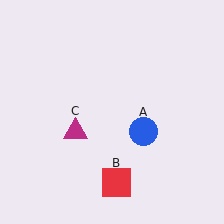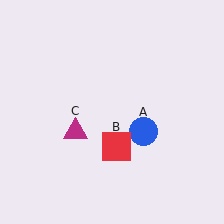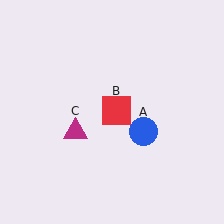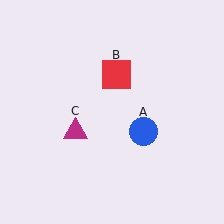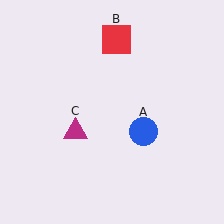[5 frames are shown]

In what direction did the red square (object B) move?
The red square (object B) moved up.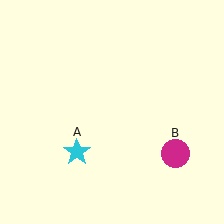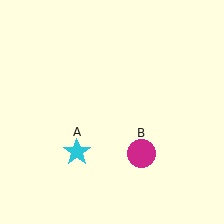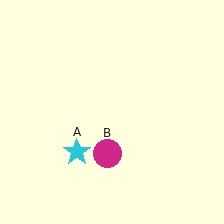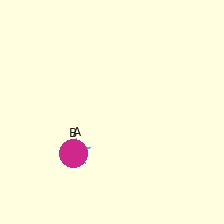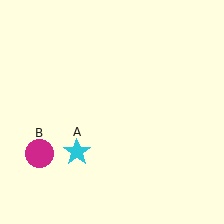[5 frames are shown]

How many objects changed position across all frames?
1 object changed position: magenta circle (object B).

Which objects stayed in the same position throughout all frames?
Cyan star (object A) remained stationary.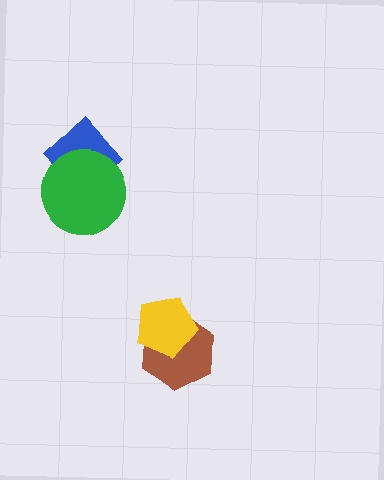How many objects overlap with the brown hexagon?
1 object overlaps with the brown hexagon.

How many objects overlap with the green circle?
1 object overlaps with the green circle.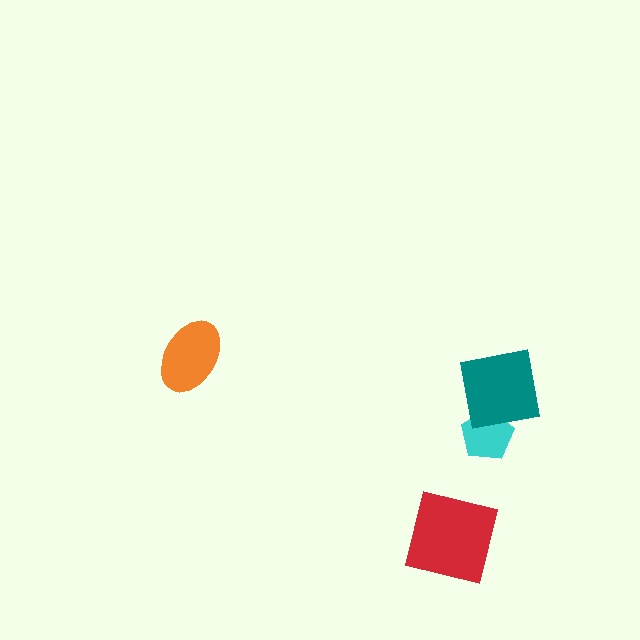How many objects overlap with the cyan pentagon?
1 object overlaps with the cyan pentagon.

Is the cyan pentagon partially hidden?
Yes, it is partially covered by another shape.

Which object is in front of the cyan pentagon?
The teal square is in front of the cyan pentagon.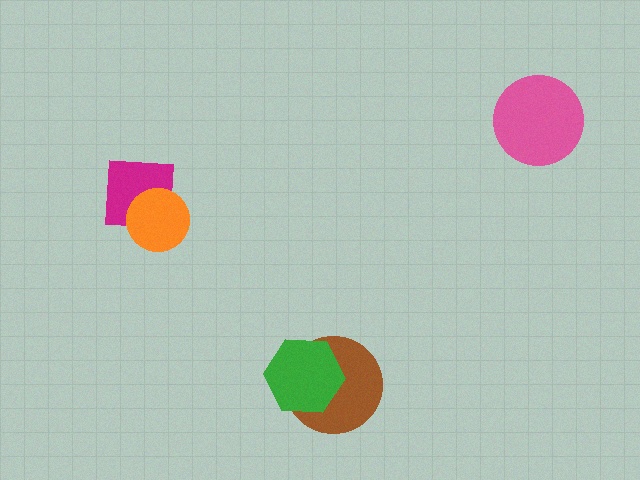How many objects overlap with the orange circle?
1 object overlaps with the orange circle.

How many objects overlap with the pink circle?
0 objects overlap with the pink circle.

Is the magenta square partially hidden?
Yes, it is partially covered by another shape.